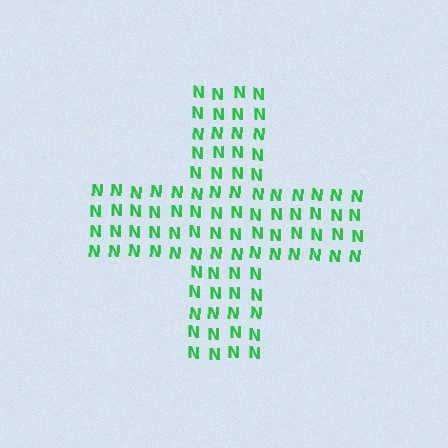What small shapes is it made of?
It is made of small letter N's.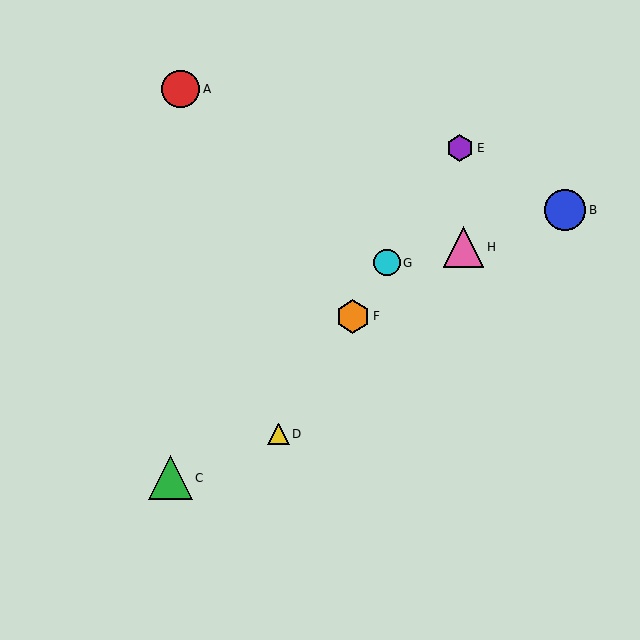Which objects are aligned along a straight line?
Objects D, E, F, G are aligned along a straight line.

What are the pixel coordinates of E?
Object E is at (460, 148).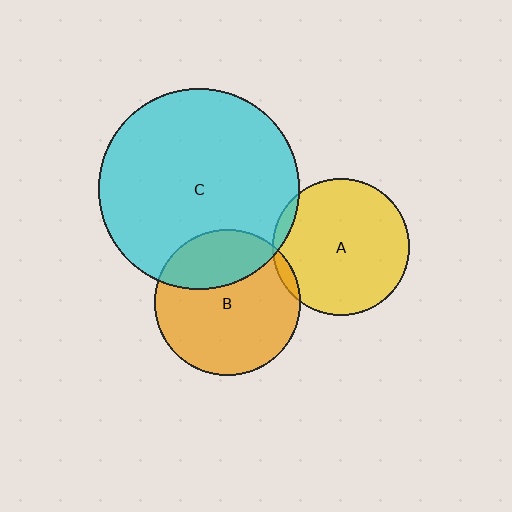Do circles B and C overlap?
Yes.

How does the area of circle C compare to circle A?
Approximately 2.1 times.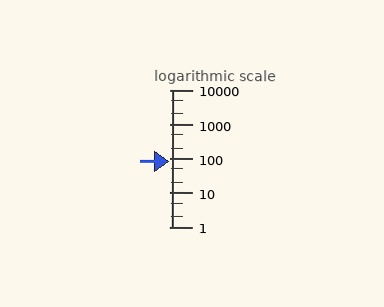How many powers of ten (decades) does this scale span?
The scale spans 4 decades, from 1 to 10000.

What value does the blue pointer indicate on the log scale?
The pointer indicates approximately 81.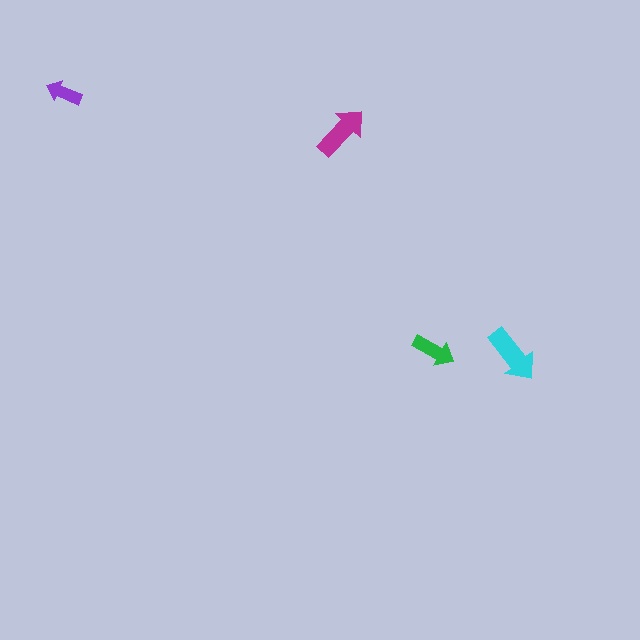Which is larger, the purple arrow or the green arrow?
The green one.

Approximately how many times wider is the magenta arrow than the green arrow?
About 1.5 times wider.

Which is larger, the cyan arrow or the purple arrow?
The cyan one.